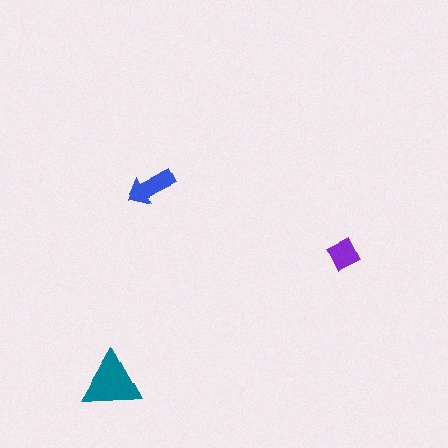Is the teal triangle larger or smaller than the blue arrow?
Larger.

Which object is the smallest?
The purple diamond.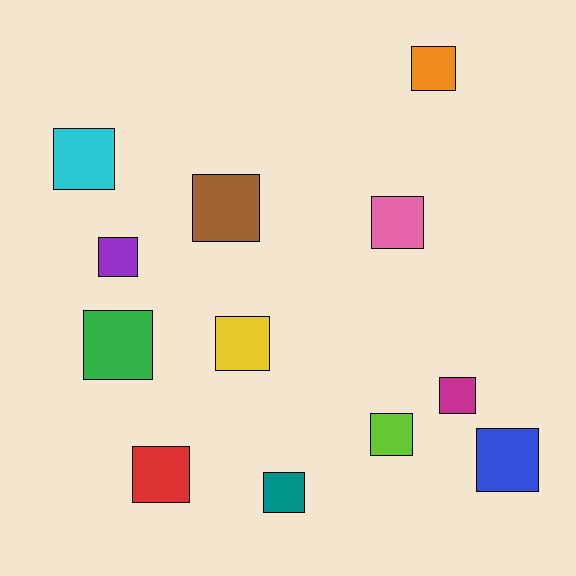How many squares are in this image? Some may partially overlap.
There are 12 squares.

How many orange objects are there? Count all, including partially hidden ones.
There is 1 orange object.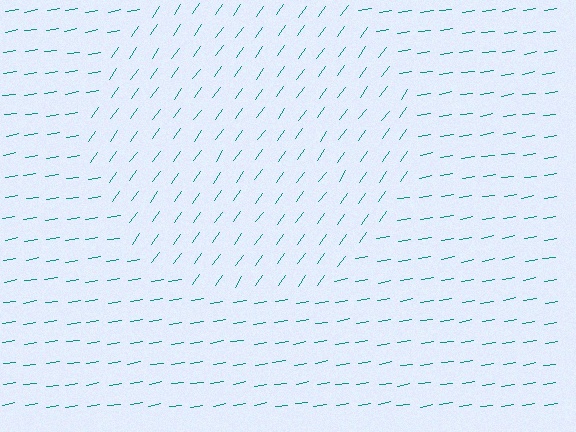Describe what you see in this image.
The image is filled with small teal line segments. A circle region in the image has lines oriented differently from the surrounding lines, creating a visible texture boundary.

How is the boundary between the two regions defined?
The boundary is defined purely by a change in line orientation (approximately 45 degrees difference). All lines are the same color and thickness.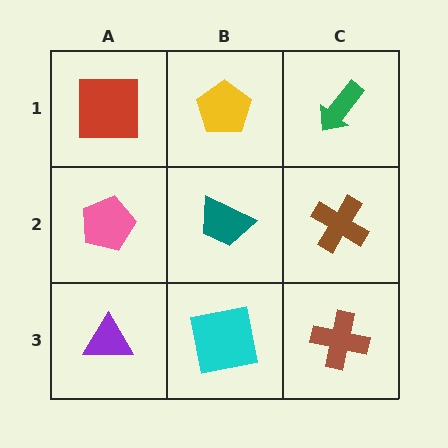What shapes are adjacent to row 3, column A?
A pink pentagon (row 2, column A), a cyan square (row 3, column B).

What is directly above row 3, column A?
A pink pentagon.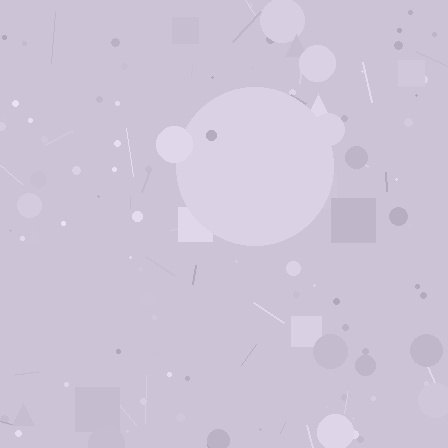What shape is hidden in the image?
A circle is hidden in the image.